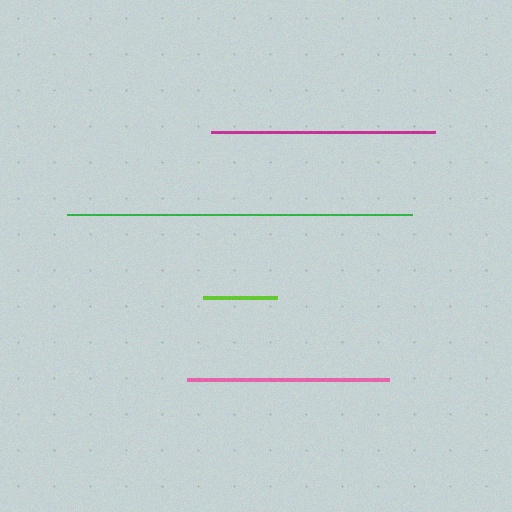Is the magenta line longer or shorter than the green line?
The green line is longer than the magenta line.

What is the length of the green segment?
The green segment is approximately 345 pixels long.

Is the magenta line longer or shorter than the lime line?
The magenta line is longer than the lime line.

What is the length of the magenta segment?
The magenta segment is approximately 224 pixels long.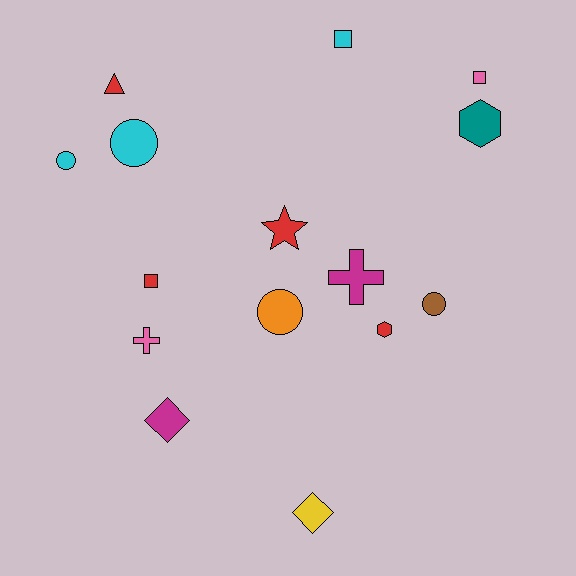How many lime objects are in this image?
There are no lime objects.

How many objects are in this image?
There are 15 objects.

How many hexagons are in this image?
There are 2 hexagons.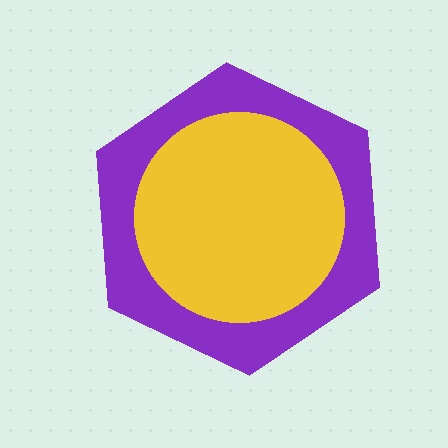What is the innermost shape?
The yellow circle.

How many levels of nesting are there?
2.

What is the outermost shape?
The purple hexagon.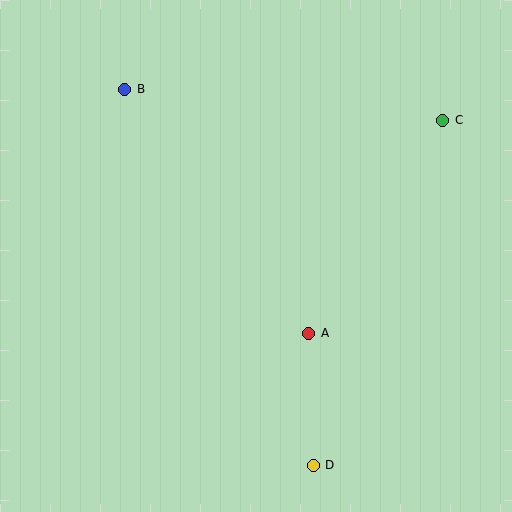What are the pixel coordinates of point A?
Point A is at (309, 333).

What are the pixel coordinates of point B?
Point B is at (125, 89).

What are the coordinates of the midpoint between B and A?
The midpoint between B and A is at (217, 211).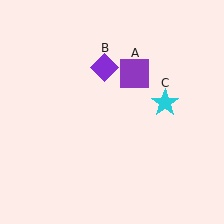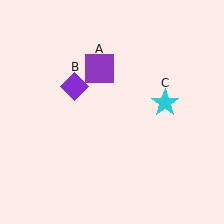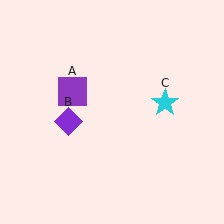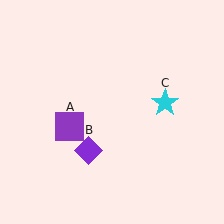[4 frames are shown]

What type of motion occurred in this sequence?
The purple square (object A), purple diamond (object B) rotated counterclockwise around the center of the scene.